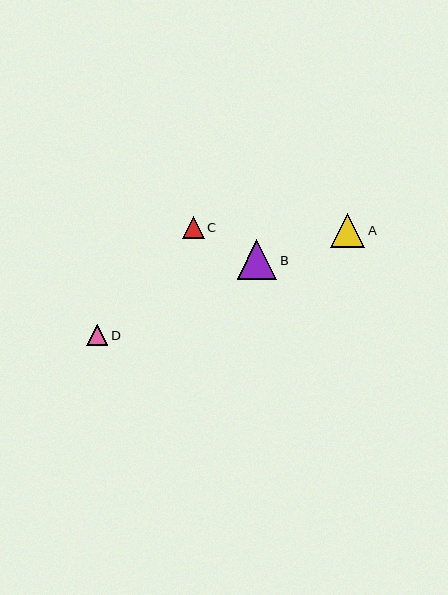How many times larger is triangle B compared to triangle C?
Triangle B is approximately 1.8 times the size of triangle C.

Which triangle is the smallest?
Triangle D is the smallest with a size of approximately 21 pixels.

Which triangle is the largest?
Triangle B is the largest with a size of approximately 40 pixels.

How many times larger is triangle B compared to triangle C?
Triangle B is approximately 1.8 times the size of triangle C.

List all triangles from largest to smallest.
From largest to smallest: B, A, C, D.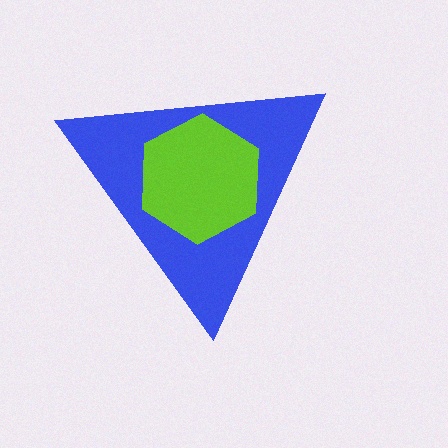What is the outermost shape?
The blue triangle.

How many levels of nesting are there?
2.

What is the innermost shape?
The lime hexagon.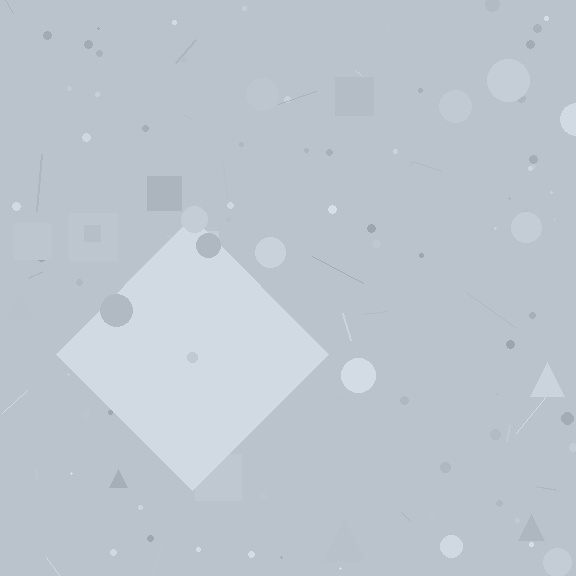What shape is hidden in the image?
A diamond is hidden in the image.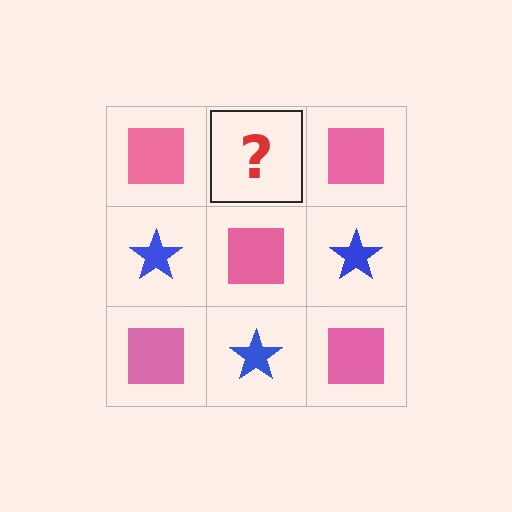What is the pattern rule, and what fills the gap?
The rule is that it alternates pink square and blue star in a checkerboard pattern. The gap should be filled with a blue star.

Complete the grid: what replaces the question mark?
The question mark should be replaced with a blue star.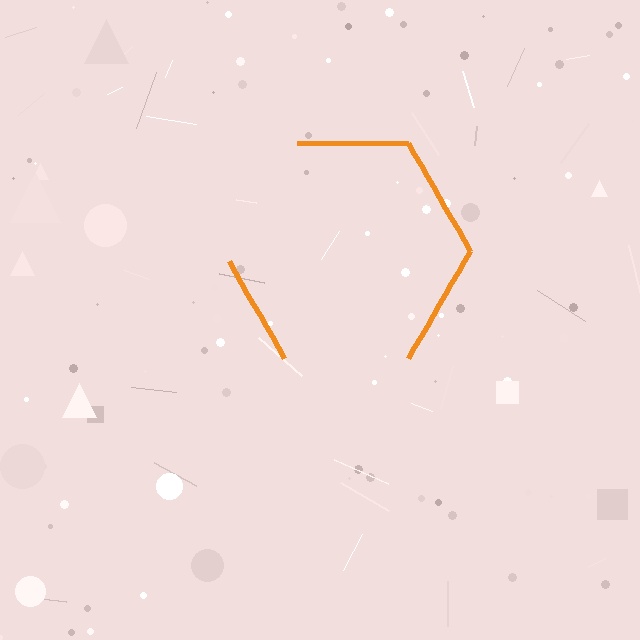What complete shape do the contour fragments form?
The contour fragments form a hexagon.